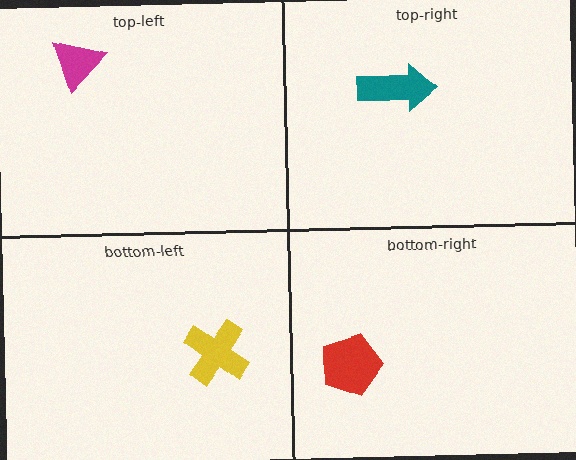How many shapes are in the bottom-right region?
1.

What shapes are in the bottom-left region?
The yellow cross.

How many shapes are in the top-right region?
1.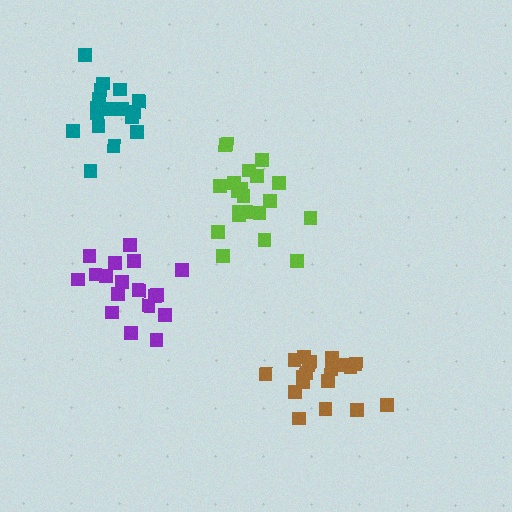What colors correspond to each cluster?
The clusters are colored: purple, brown, teal, lime.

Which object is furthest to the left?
The teal cluster is leftmost.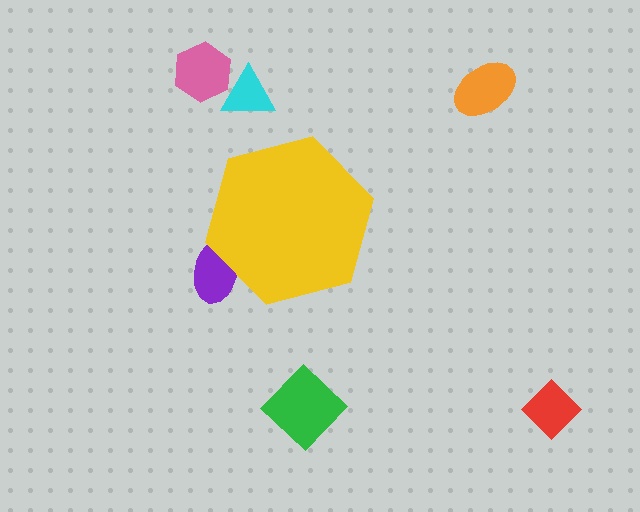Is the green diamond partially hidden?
No, the green diamond is fully visible.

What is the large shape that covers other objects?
A yellow hexagon.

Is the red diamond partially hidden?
No, the red diamond is fully visible.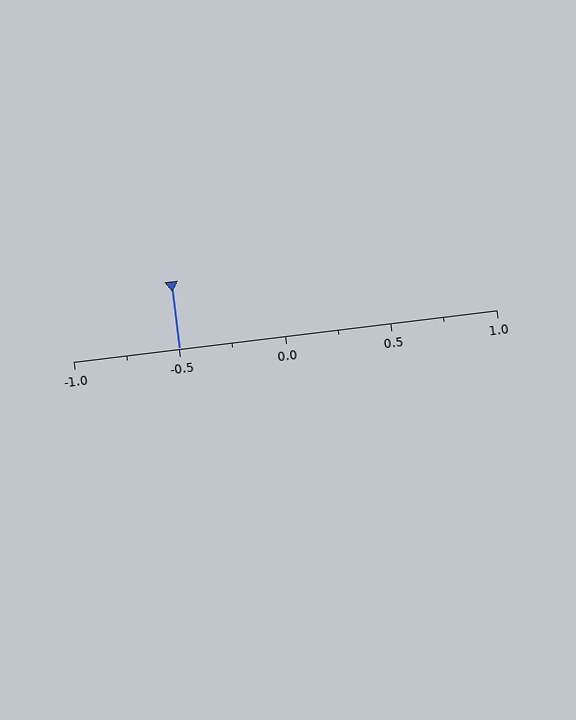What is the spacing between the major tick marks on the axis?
The major ticks are spaced 0.5 apart.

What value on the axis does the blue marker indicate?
The marker indicates approximately -0.5.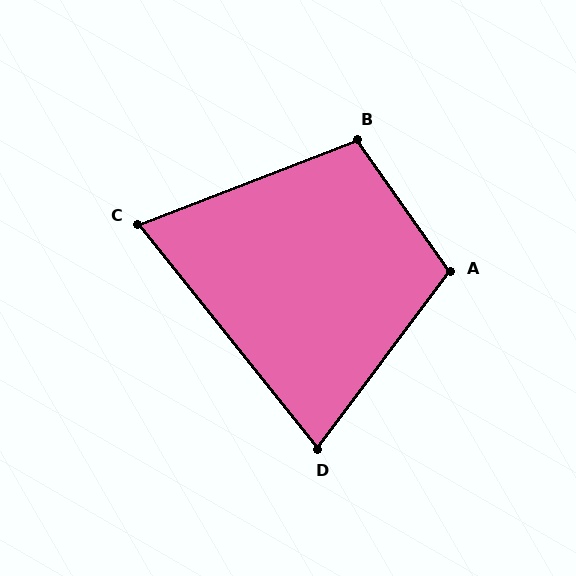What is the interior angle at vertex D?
Approximately 76 degrees (acute).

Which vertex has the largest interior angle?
A, at approximately 108 degrees.